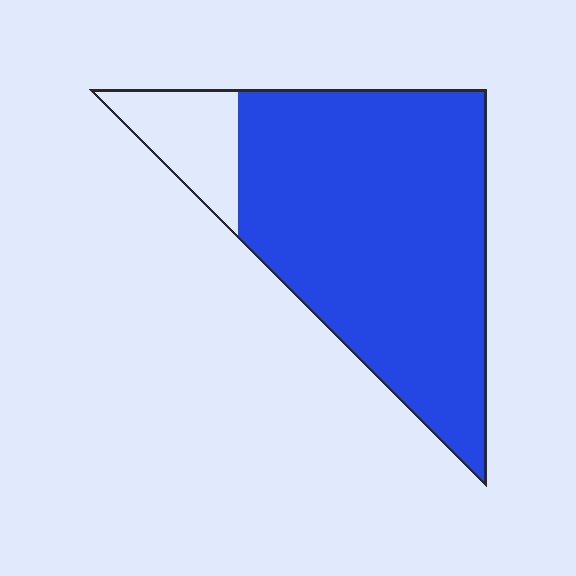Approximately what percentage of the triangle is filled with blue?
Approximately 85%.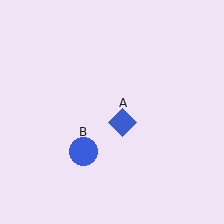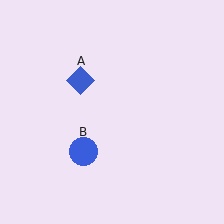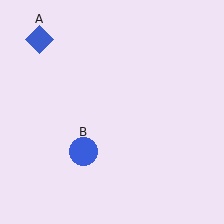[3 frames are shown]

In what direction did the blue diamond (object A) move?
The blue diamond (object A) moved up and to the left.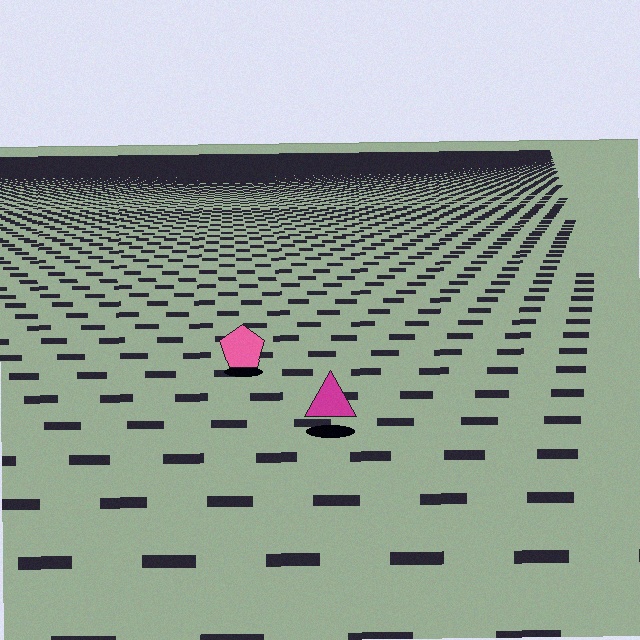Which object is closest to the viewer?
The magenta triangle is closest. The texture marks near it are larger and more spread out.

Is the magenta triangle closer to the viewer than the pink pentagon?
Yes. The magenta triangle is closer — you can tell from the texture gradient: the ground texture is coarser near it.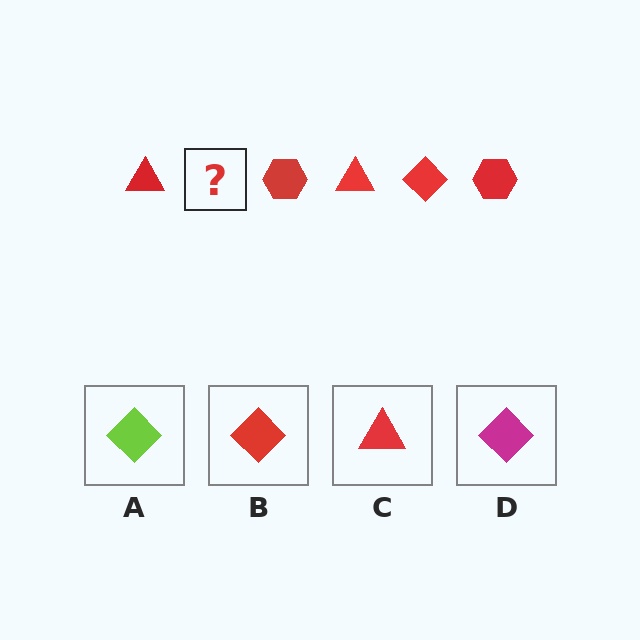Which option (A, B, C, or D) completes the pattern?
B.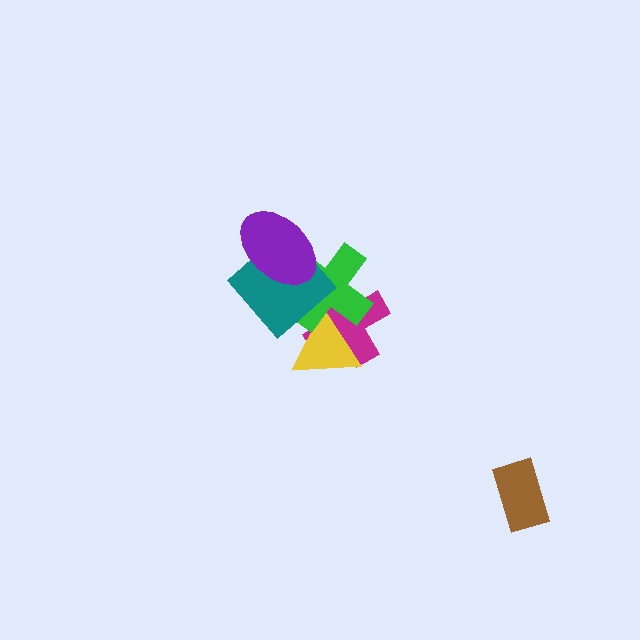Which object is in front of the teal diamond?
The purple ellipse is in front of the teal diamond.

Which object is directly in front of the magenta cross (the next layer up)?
The yellow triangle is directly in front of the magenta cross.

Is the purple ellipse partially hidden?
No, no other shape covers it.